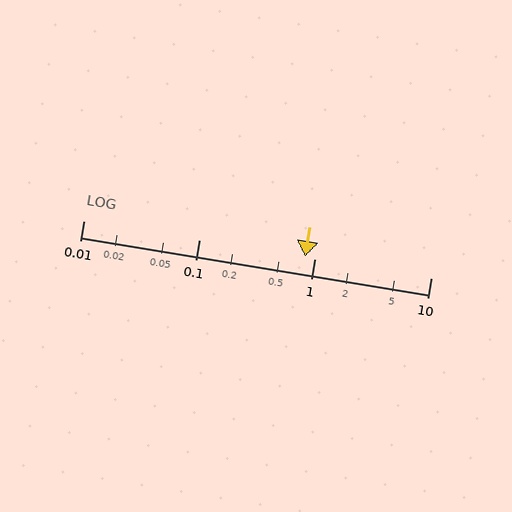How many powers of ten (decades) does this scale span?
The scale spans 3 decades, from 0.01 to 10.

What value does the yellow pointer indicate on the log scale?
The pointer indicates approximately 0.82.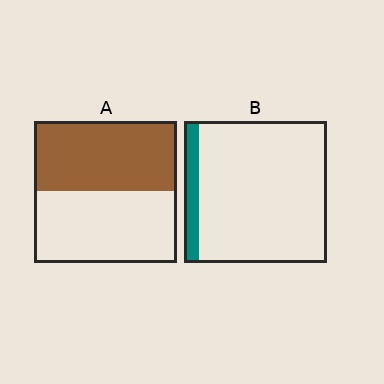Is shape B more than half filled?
No.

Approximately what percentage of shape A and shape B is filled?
A is approximately 50% and B is approximately 10%.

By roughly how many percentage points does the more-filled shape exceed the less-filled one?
By roughly 40 percentage points (A over B).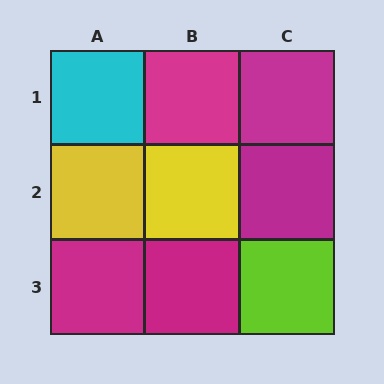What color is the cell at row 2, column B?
Yellow.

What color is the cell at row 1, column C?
Magenta.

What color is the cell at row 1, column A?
Cyan.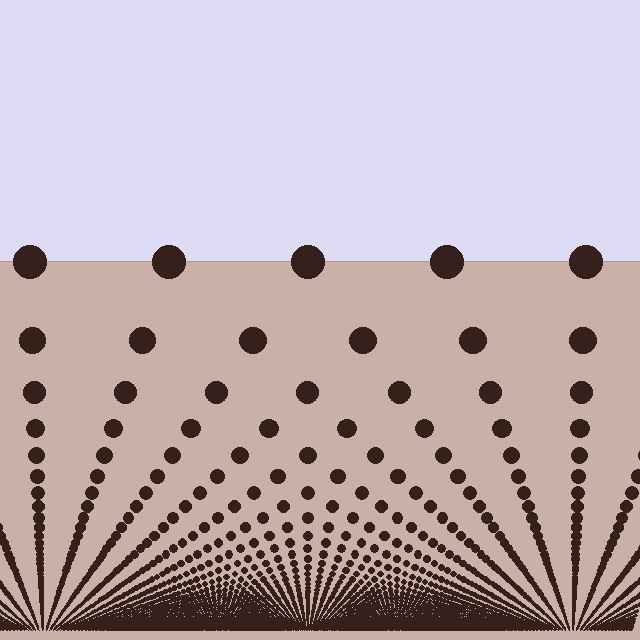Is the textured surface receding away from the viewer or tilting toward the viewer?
The surface appears to tilt toward the viewer. Texture elements get larger and sparser toward the top.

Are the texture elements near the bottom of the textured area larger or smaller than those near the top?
Smaller. The gradient is inverted — elements near the bottom are smaller and denser.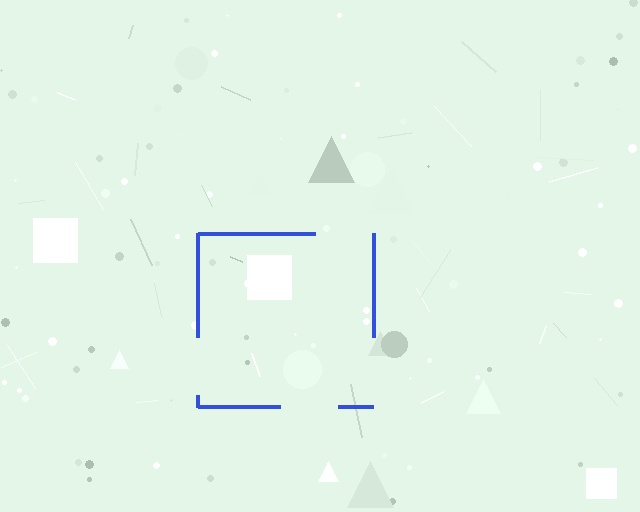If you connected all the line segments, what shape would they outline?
They would outline a square.